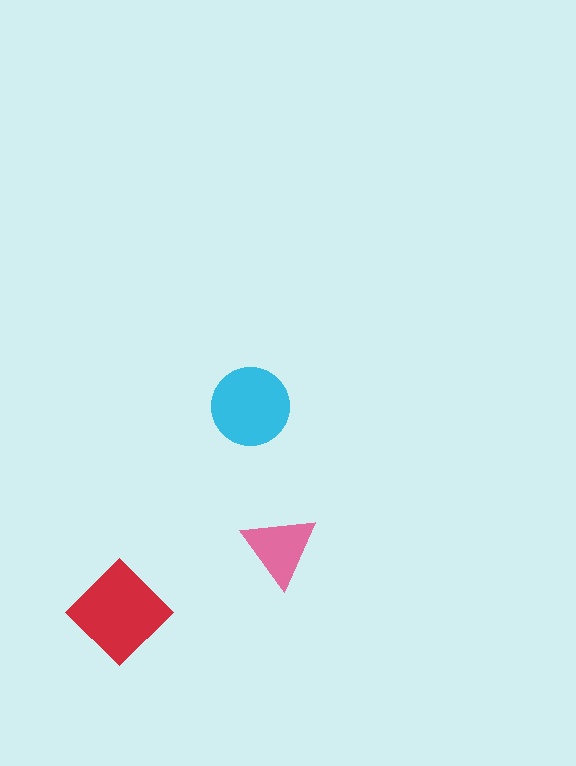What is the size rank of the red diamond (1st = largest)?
1st.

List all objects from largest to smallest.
The red diamond, the cyan circle, the pink triangle.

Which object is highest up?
The cyan circle is topmost.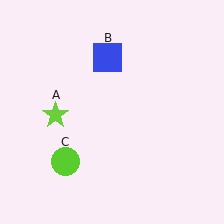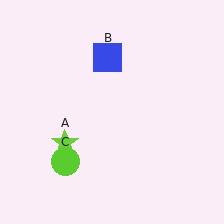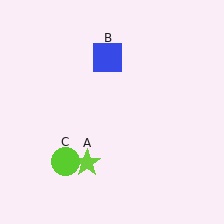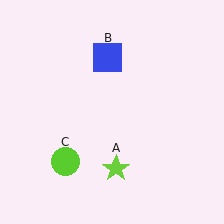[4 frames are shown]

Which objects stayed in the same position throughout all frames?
Blue square (object B) and lime circle (object C) remained stationary.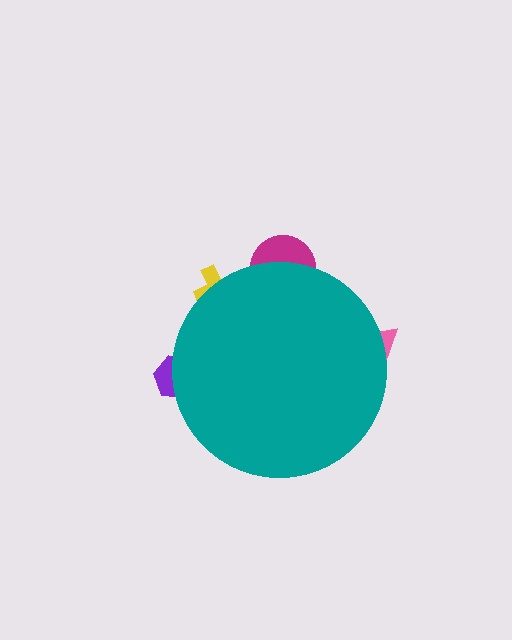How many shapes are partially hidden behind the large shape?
4 shapes are partially hidden.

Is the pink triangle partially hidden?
Yes, the pink triangle is partially hidden behind the teal circle.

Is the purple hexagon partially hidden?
Yes, the purple hexagon is partially hidden behind the teal circle.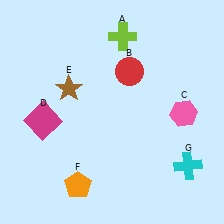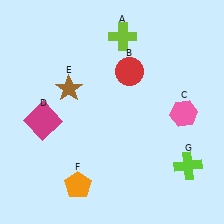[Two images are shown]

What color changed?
The cross (G) changed from cyan in Image 1 to lime in Image 2.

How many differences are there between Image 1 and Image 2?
There is 1 difference between the two images.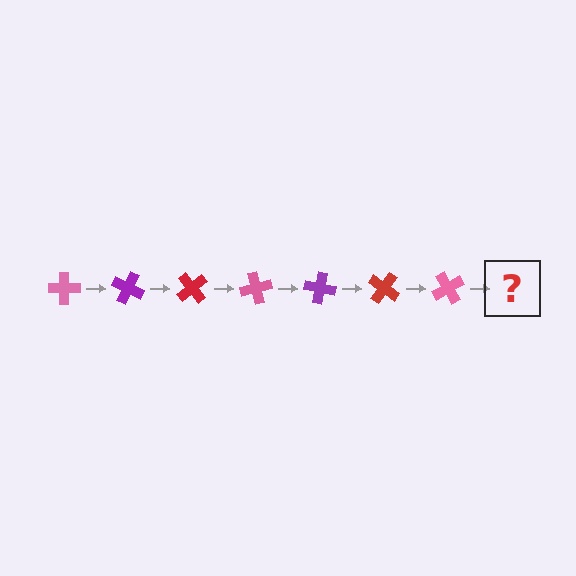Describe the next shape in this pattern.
It should be a purple cross, rotated 175 degrees from the start.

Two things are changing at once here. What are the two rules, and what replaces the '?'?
The two rules are that it rotates 25 degrees each step and the color cycles through pink, purple, and red. The '?' should be a purple cross, rotated 175 degrees from the start.